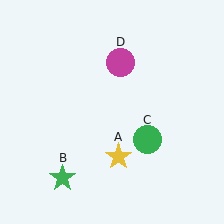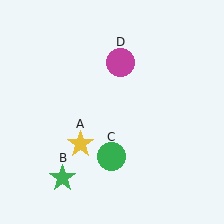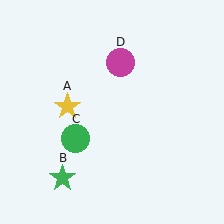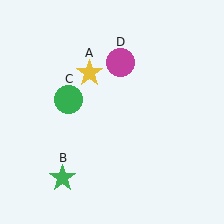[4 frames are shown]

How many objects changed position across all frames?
2 objects changed position: yellow star (object A), green circle (object C).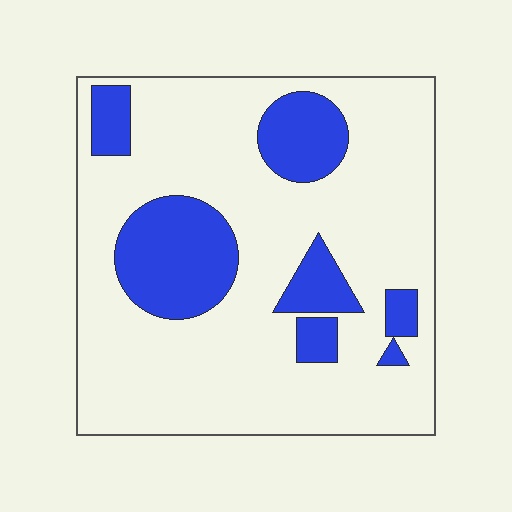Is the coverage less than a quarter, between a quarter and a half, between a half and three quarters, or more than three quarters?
Less than a quarter.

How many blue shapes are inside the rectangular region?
7.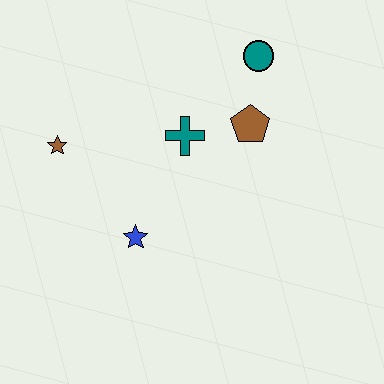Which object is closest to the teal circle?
The brown pentagon is closest to the teal circle.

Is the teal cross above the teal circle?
No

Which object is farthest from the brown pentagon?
The brown star is farthest from the brown pentagon.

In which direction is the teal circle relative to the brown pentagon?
The teal circle is above the brown pentagon.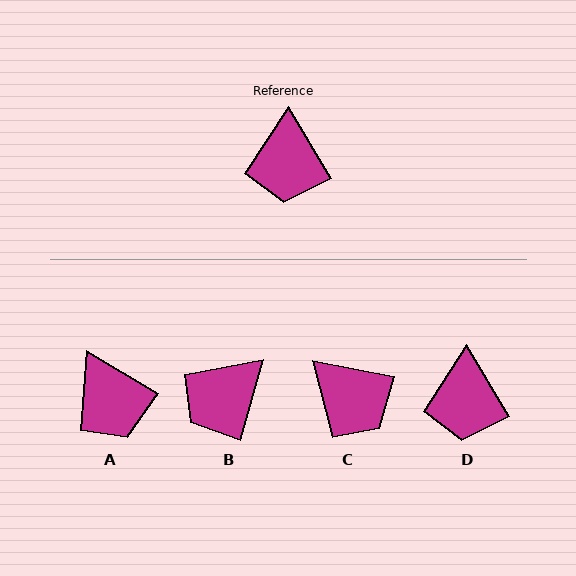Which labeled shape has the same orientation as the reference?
D.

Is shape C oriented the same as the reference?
No, it is off by about 48 degrees.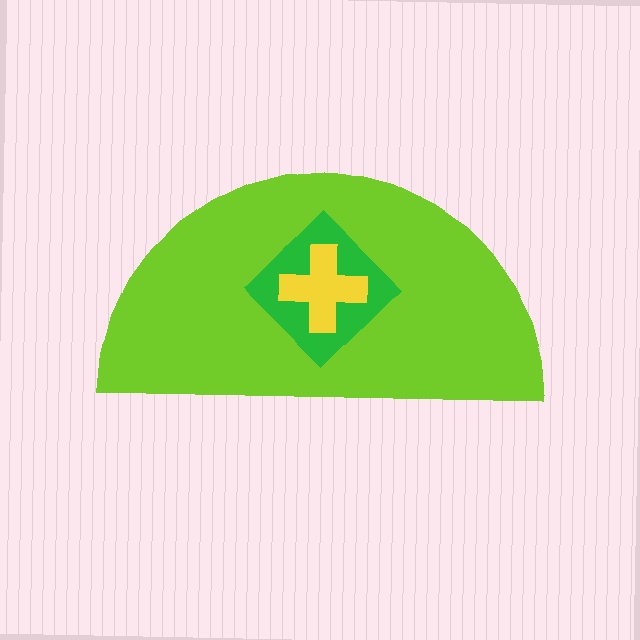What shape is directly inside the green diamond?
The yellow cross.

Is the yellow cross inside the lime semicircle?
Yes.